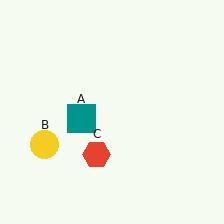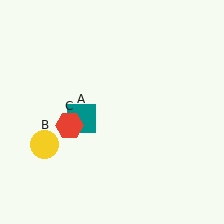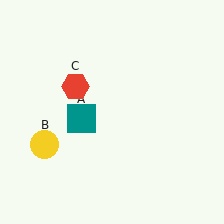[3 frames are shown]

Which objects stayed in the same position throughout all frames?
Teal square (object A) and yellow circle (object B) remained stationary.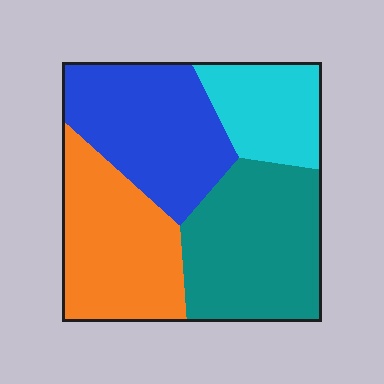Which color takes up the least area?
Cyan, at roughly 15%.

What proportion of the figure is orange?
Orange covers roughly 25% of the figure.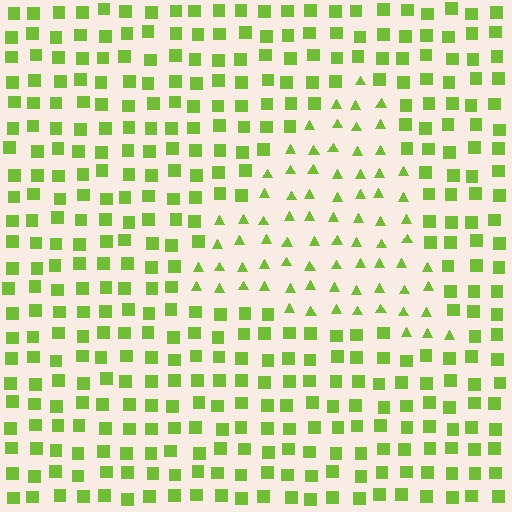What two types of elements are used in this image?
The image uses triangles inside the triangle region and squares outside it.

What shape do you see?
I see a triangle.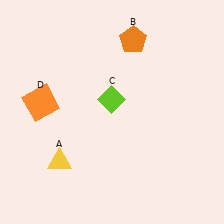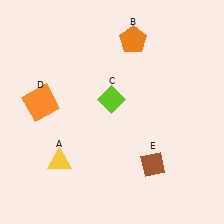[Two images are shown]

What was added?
A brown diamond (E) was added in Image 2.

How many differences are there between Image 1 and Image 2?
There is 1 difference between the two images.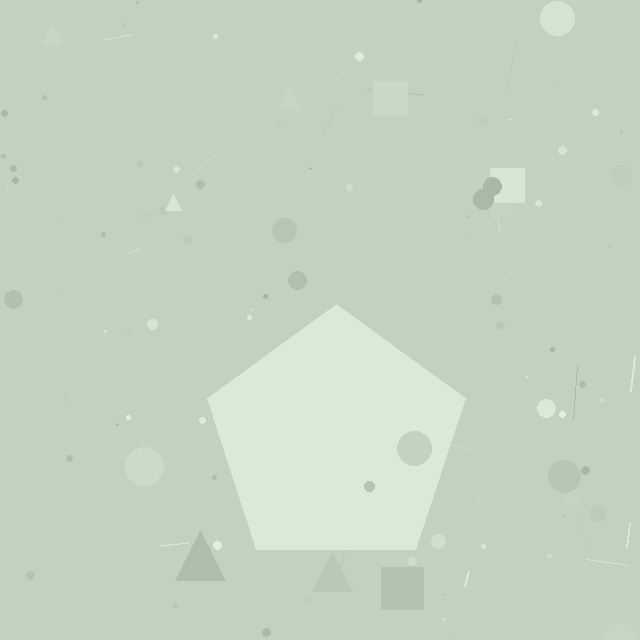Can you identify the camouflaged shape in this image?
The camouflaged shape is a pentagon.